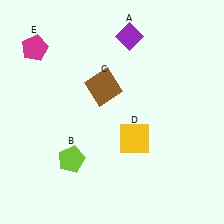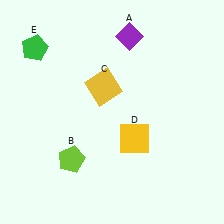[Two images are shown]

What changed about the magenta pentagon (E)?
In Image 1, E is magenta. In Image 2, it changed to green.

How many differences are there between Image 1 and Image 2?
There are 2 differences between the two images.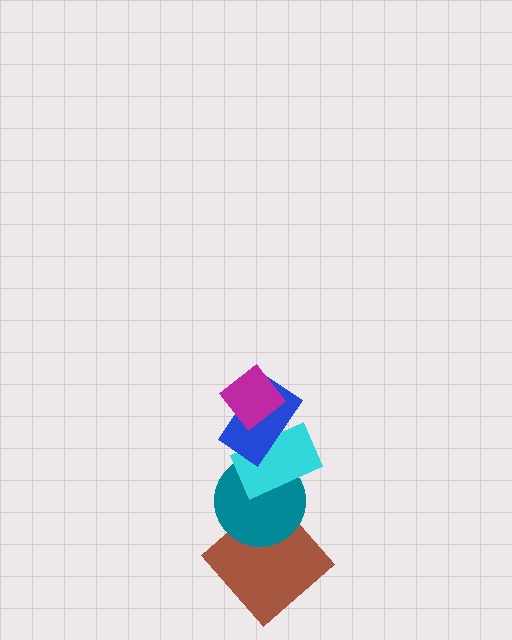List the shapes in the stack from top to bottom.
From top to bottom: the magenta diamond, the blue rectangle, the cyan rectangle, the teal circle, the brown diamond.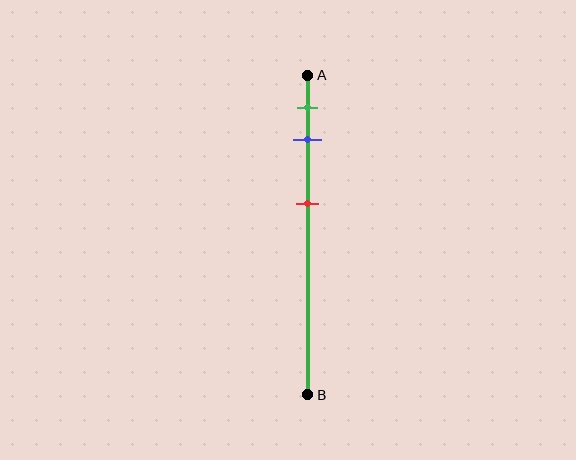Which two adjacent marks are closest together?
The green and blue marks are the closest adjacent pair.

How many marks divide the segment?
There are 3 marks dividing the segment.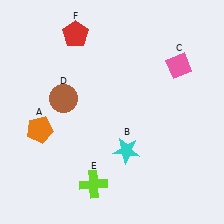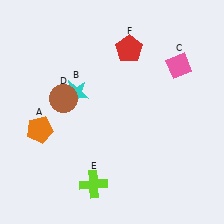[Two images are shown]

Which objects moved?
The objects that moved are: the cyan star (B), the red pentagon (F).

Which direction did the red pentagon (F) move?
The red pentagon (F) moved right.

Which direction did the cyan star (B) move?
The cyan star (B) moved up.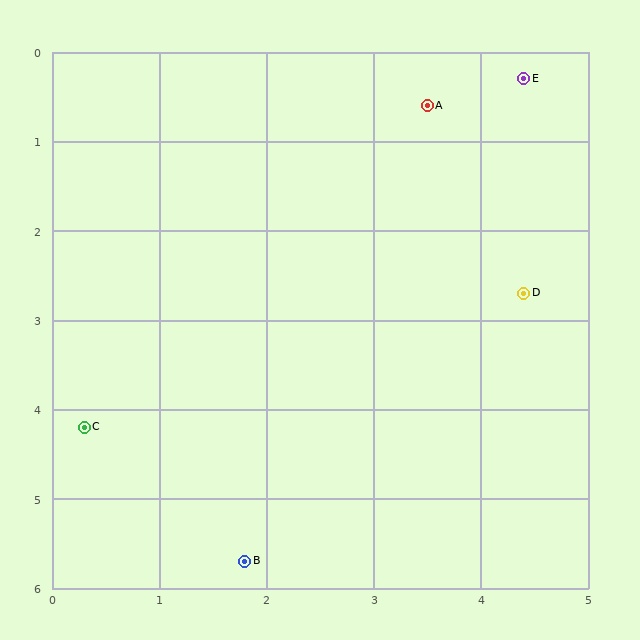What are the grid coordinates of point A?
Point A is at approximately (3.5, 0.6).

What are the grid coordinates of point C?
Point C is at approximately (0.3, 4.2).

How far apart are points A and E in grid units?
Points A and E are about 0.9 grid units apart.